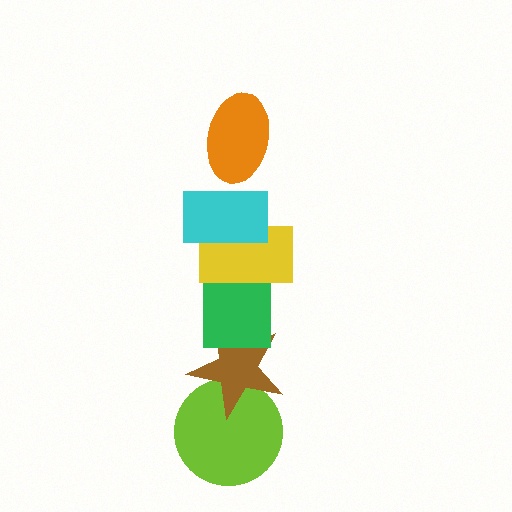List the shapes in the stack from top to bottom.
From top to bottom: the orange ellipse, the cyan rectangle, the yellow rectangle, the green square, the brown star, the lime circle.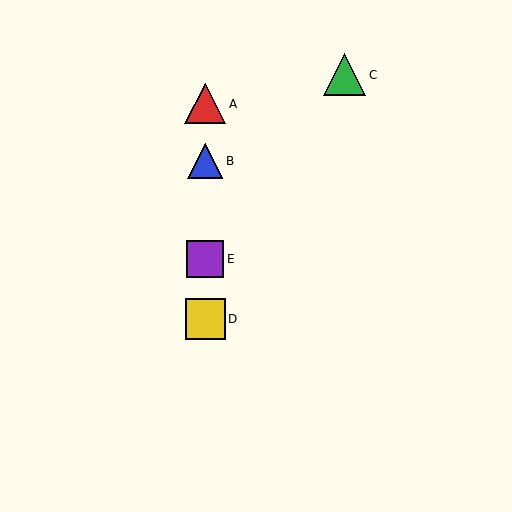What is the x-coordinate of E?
Object E is at x≈205.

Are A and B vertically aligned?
Yes, both are at x≈205.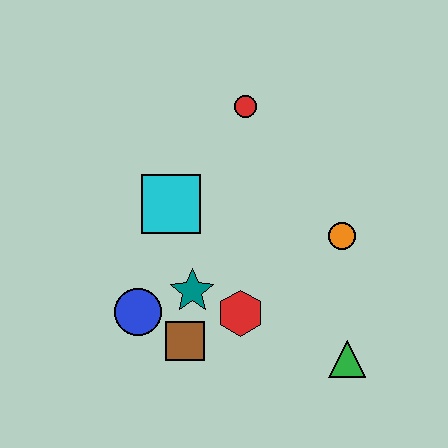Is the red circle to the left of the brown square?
No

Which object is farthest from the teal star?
The red circle is farthest from the teal star.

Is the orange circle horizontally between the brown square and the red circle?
No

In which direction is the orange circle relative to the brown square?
The orange circle is to the right of the brown square.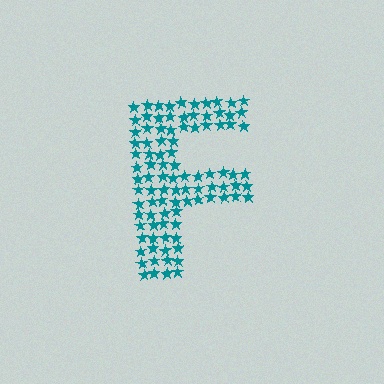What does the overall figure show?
The overall figure shows the letter F.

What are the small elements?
The small elements are stars.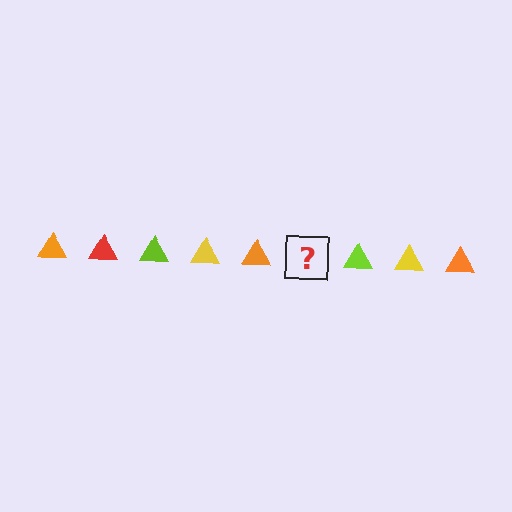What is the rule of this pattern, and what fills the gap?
The rule is that the pattern cycles through orange, red, lime, yellow triangles. The gap should be filled with a red triangle.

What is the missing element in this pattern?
The missing element is a red triangle.